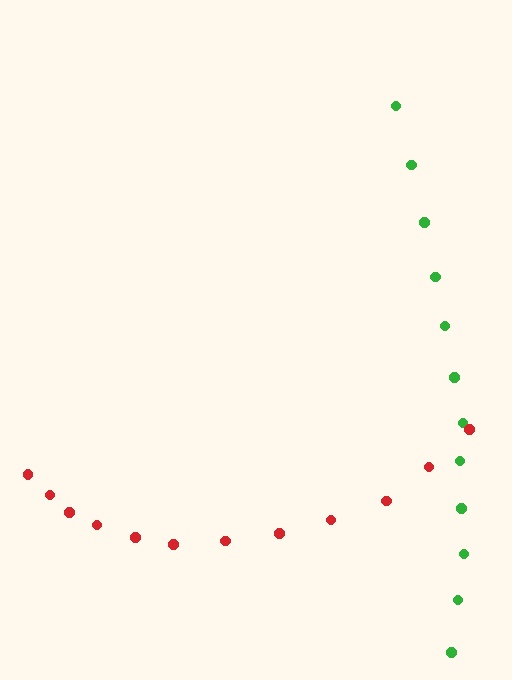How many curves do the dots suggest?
There are 2 distinct paths.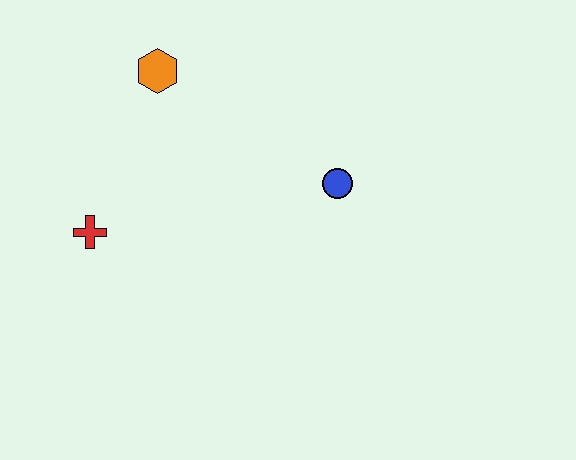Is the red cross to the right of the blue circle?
No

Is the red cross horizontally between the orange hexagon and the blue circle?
No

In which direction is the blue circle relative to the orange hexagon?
The blue circle is to the right of the orange hexagon.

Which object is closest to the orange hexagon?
The red cross is closest to the orange hexagon.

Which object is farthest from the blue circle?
The red cross is farthest from the blue circle.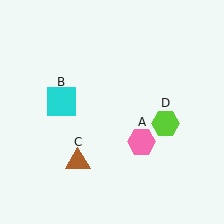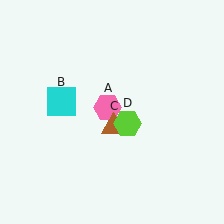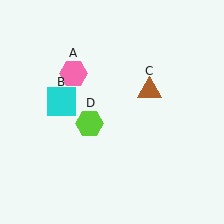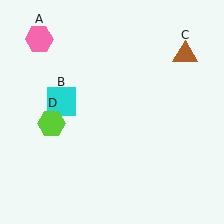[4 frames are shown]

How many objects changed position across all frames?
3 objects changed position: pink hexagon (object A), brown triangle (object C), lime hexagon (object D).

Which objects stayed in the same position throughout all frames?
Cyan square (object B) remained stationary.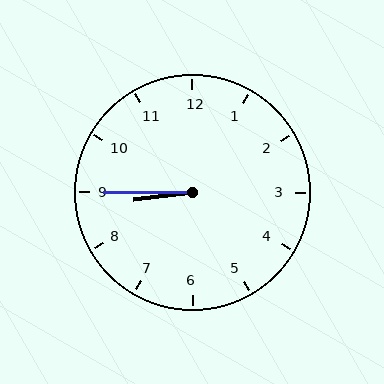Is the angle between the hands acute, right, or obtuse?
It is acute.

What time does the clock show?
8:45.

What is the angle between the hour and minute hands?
Approximately 8 degrees.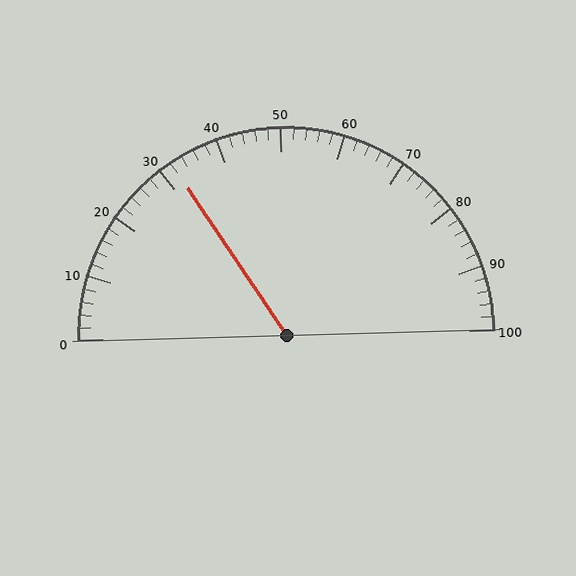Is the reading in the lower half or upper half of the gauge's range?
The reading is in the lower half of the range (0 to 100).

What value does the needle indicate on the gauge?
The needle indicates approximately 32.